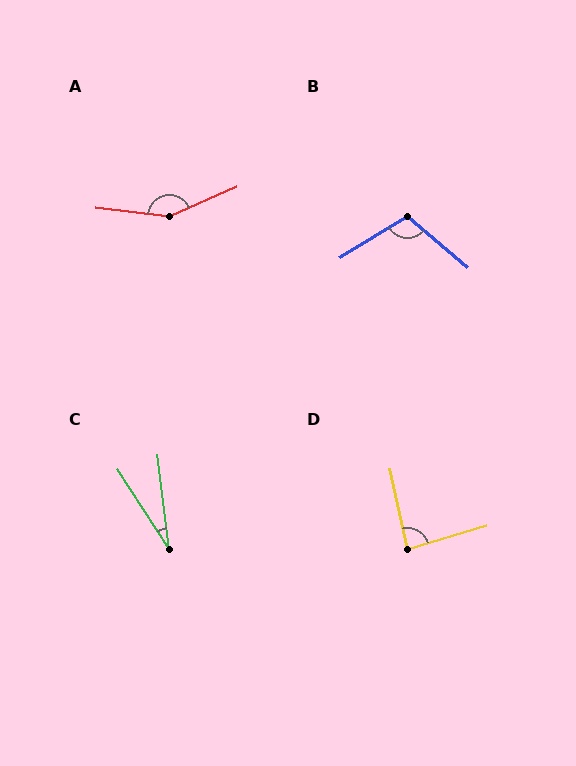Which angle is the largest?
A, at approximately 150 degrees.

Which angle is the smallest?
C, at approximately 26 degrees.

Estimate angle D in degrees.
Approximately 85 degrees.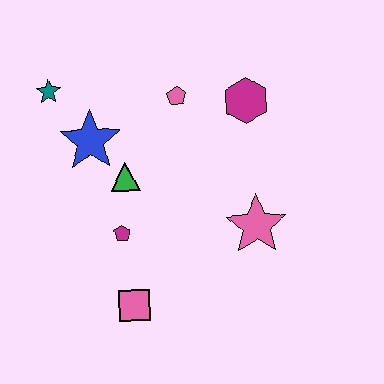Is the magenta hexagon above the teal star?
No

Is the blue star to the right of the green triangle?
No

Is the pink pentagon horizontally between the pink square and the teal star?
No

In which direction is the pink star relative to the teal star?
The pink star is to the right of the teal star.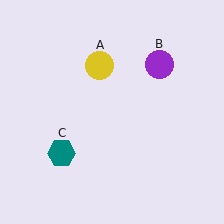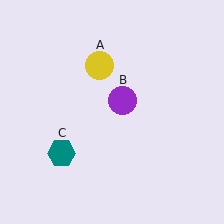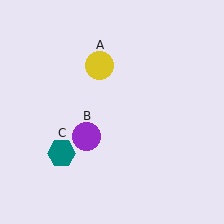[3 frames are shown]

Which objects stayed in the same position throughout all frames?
Yellow circle (object A) and teal hexagon (object C) remained stationary.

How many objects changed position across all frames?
1 object changed position: purple circle (object B).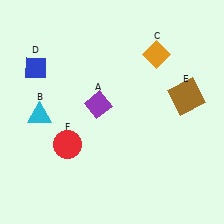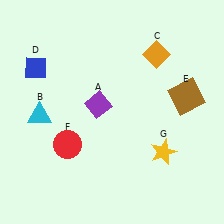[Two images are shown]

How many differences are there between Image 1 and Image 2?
There is 1 difference between the two images.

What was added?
A yellow star (G) was added in Image 2.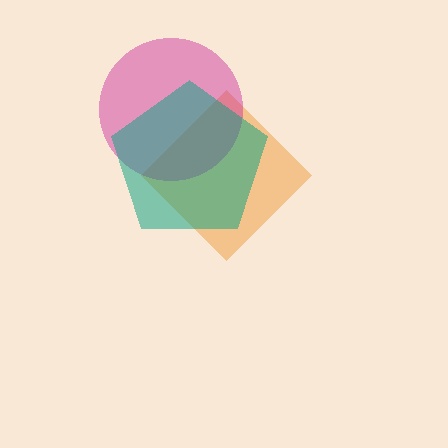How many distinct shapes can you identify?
There are 3 distinct shapes: an orange diamond, a magenta circle, a teal pentagon.